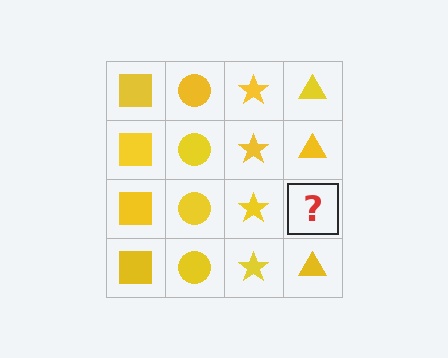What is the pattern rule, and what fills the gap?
The rule is that each column has a consistent shape. The gap should be filled with a yellow triangle.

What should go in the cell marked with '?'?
The missing cell should contain a yellow triangle.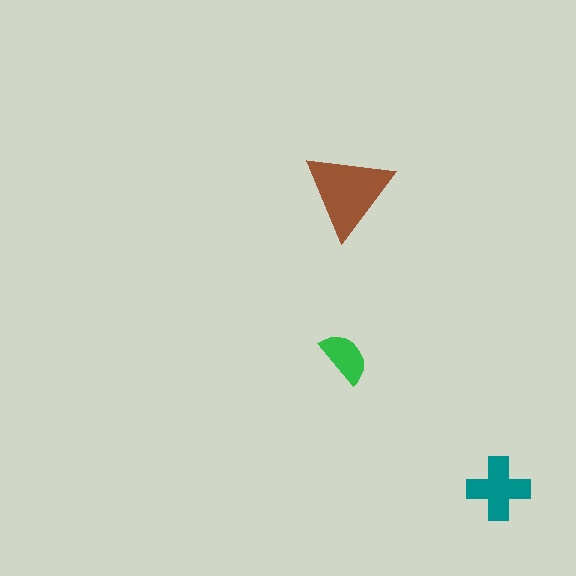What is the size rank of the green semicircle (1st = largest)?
3rd.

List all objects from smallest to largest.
The green semicircle, the teal cross, the brown triangle.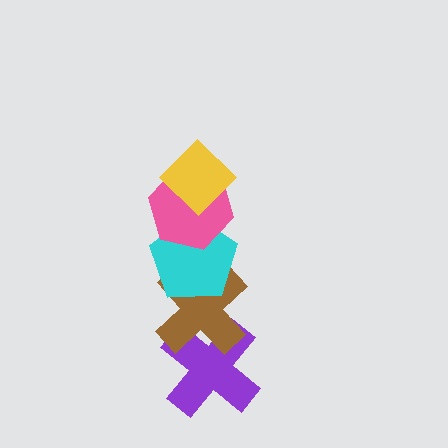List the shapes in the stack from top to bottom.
From top to bottom: the yellow diamond, the pink hexagon, the cyan pentagon, the brown cross, the purple cross.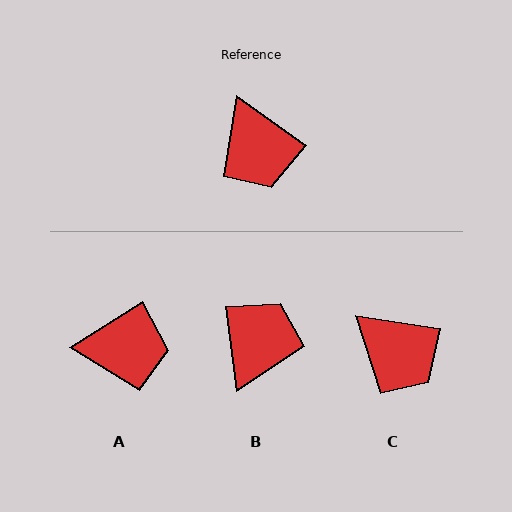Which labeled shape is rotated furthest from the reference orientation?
B, about 133 degrees away.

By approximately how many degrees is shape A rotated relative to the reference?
Approximately 67 degrees counter-clockwise.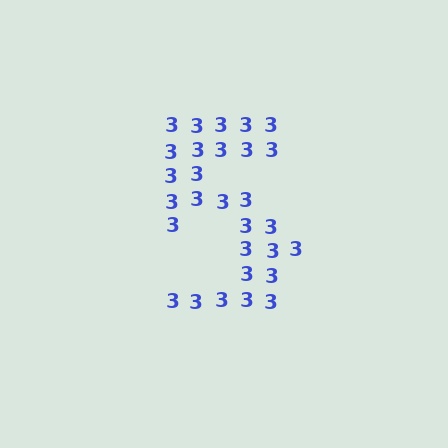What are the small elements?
The small elements are digit 3's.